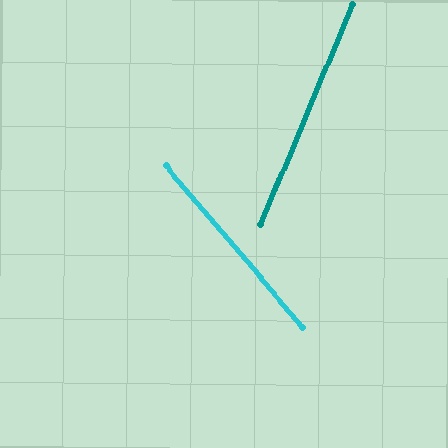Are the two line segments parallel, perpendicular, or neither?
Neither parallel nor perpendicular — they differ by about 63°.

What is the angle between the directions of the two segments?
Approximately 63 degrees.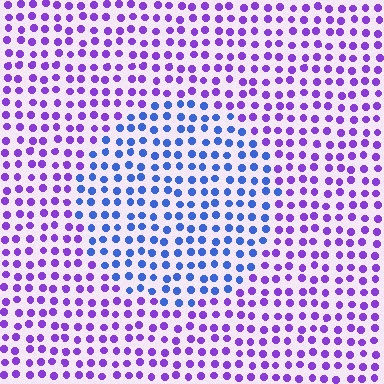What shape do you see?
I see a circle.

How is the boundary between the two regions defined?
The boundary is defined purely by a slight shift in hue (about 47 degrees). Spacing, size, and orientation are identical on both sides.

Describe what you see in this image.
The image is filled with small purple elements in a uniform arrangement. A circle-shaped region is visible where the elements are tinted to a slightly different hue, forming a subtle color boundary.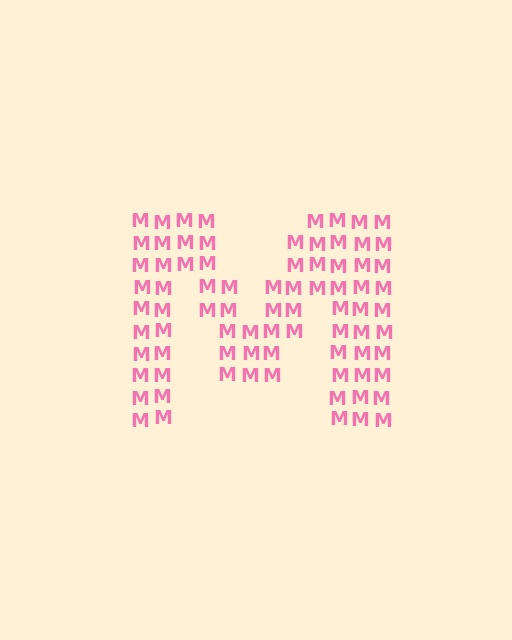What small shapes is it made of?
It is made of small letter M's.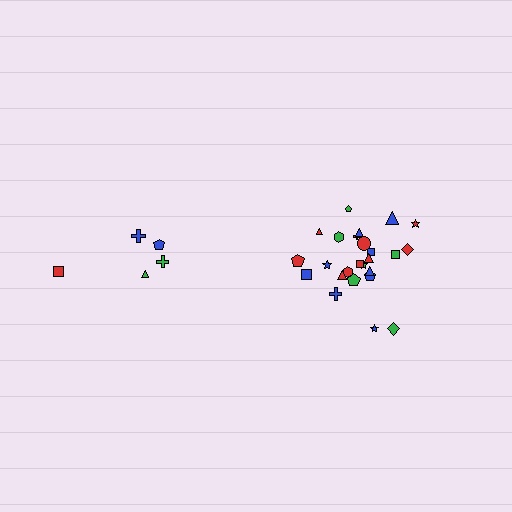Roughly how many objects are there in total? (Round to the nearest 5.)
Roughly 30 objects in total.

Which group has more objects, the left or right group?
The right group.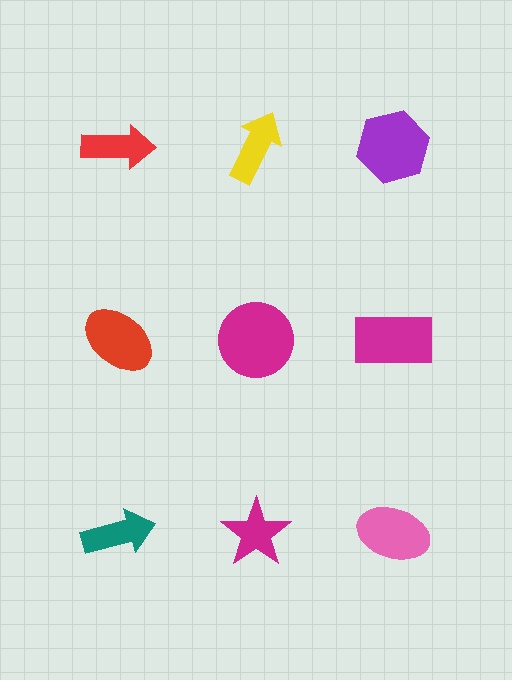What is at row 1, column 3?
A purple hexagon.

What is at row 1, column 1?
A red arrow.